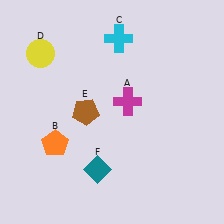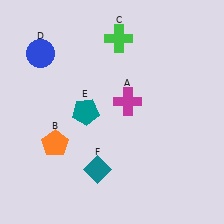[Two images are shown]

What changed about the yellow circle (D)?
In Image 1, D is yellow. In Image 2, it changed to blue.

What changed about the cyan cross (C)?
In Image 1, C is cyan. In Image 2, it changed to green.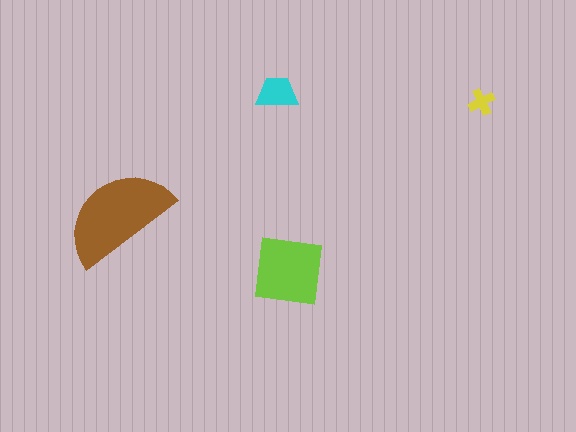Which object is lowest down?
The lime square is bottommost.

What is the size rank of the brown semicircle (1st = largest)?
1st.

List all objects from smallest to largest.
The yellow cross, the cyan trapezoid, the lime square, the brown semicircle.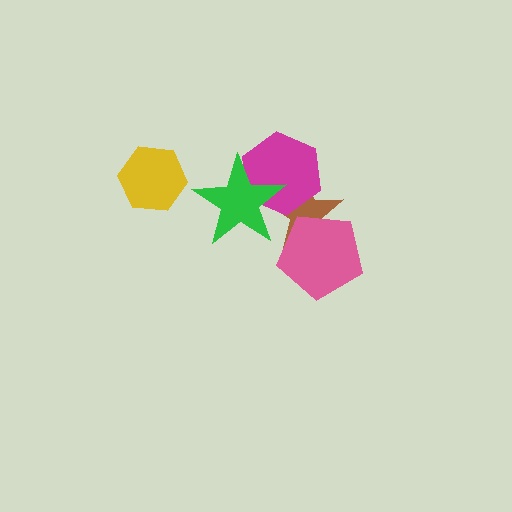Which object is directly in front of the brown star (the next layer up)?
The magenta hexagon is directly in front of the brown star.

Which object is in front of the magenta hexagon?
The green star is in front of the magenta hexagon.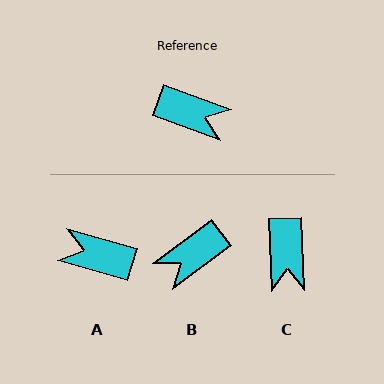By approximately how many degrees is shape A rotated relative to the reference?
Approximately 177 degrees clockwise.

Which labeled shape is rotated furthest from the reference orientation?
A, about 177 degrees away.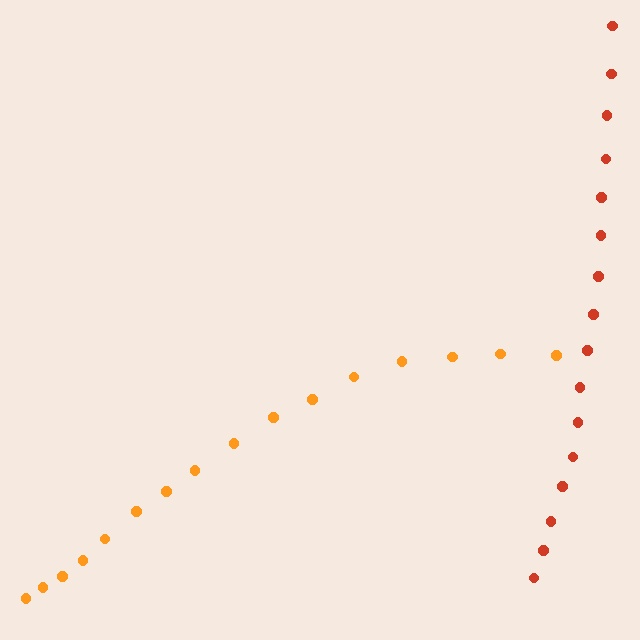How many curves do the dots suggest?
There are 2 distinct paths.